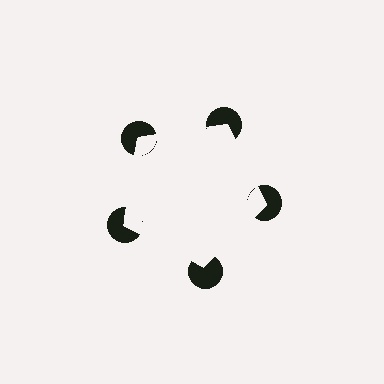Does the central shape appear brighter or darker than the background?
It typically appears slightly brighter than the background, even though no actual brightness change is drawn.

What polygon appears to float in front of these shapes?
An illusory pentagon — its edges are inferred from the aligned wedge cuts in the pac-man discs, not physically drawn.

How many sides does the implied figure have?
5 sides.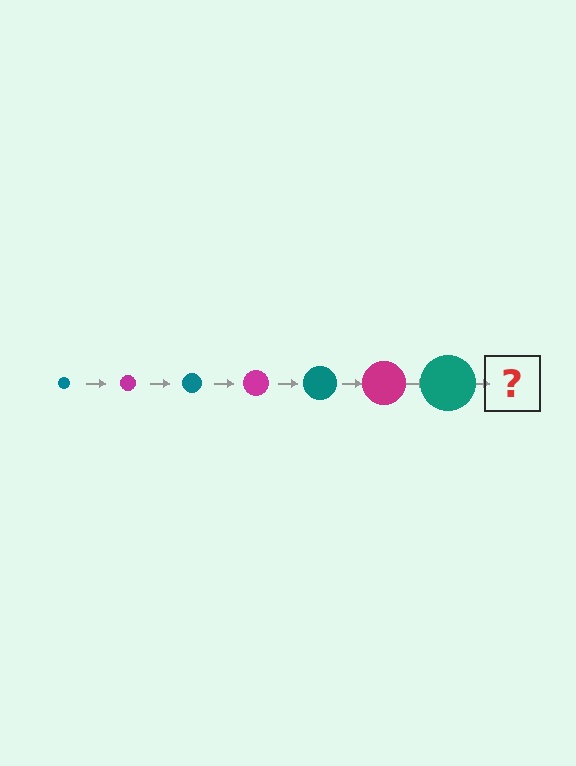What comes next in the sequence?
The next element should be a magenta circle, larger than the previous one.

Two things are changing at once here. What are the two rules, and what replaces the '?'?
The two rules are that the circle grows larger each step and the color cycles through teal and magenta. The '?' should be a magenta circle, larger than the previous one.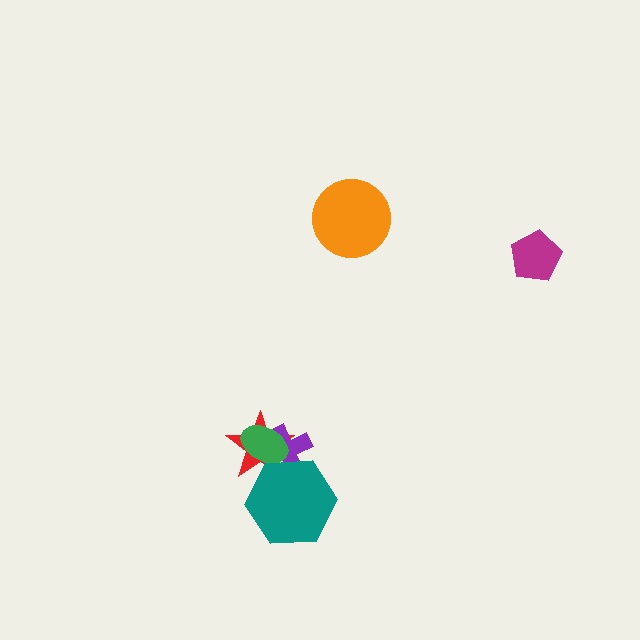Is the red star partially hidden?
Yes, it is partially covered by another shape.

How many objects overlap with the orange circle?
0 objects overlap with the orange circle.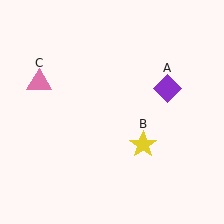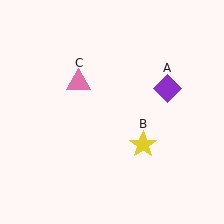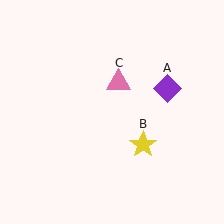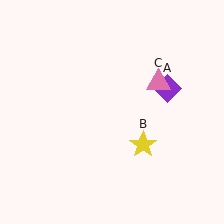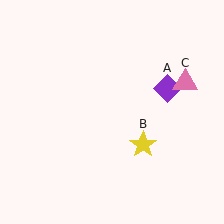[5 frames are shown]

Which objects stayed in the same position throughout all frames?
Purple diamond (object A) and yellow star (object B) remained stationary.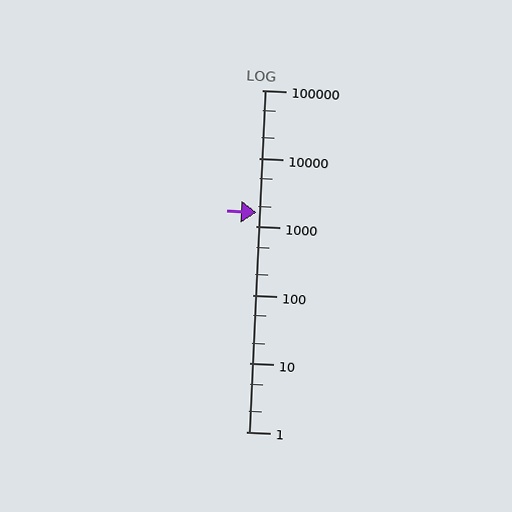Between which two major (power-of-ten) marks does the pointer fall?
The pointer is between 1000 and 10000.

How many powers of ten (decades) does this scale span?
The scale spans 5 decades, from 1 to 100000.